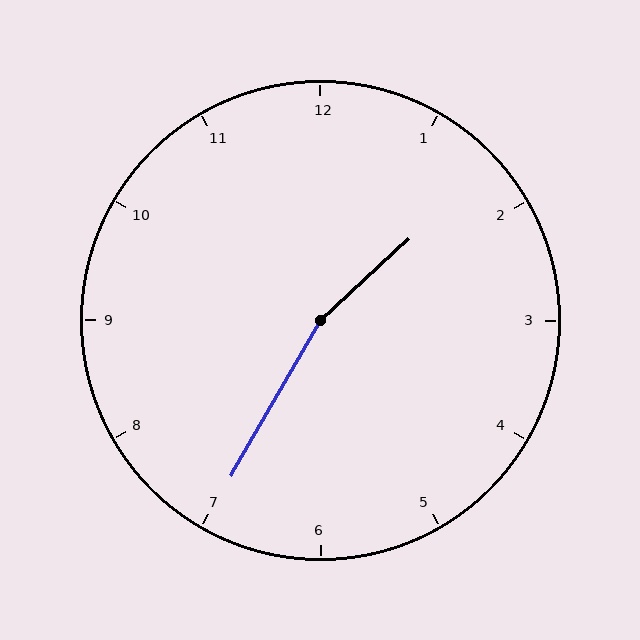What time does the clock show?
1:35.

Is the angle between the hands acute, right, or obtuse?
It is obtuse.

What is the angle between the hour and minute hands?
Approximately 162 degrees.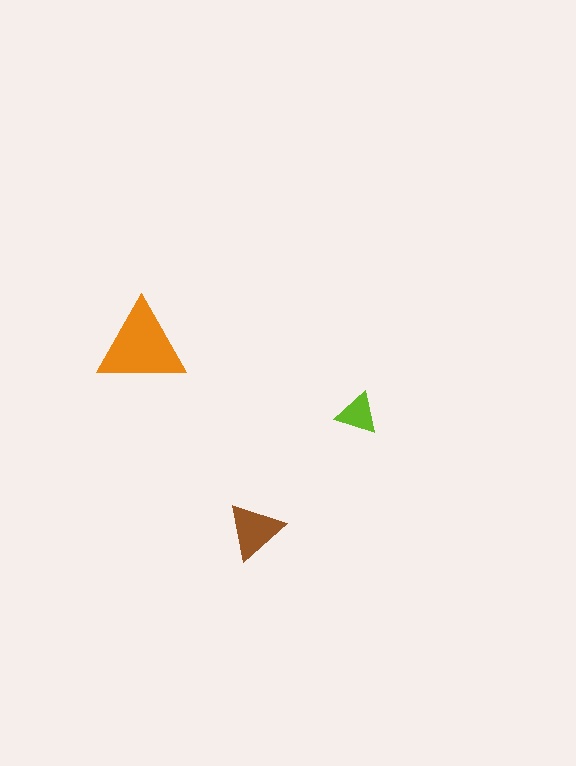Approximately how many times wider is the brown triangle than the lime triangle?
About 1.5 times wider.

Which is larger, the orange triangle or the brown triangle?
The orange one.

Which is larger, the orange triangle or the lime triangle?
The orange one.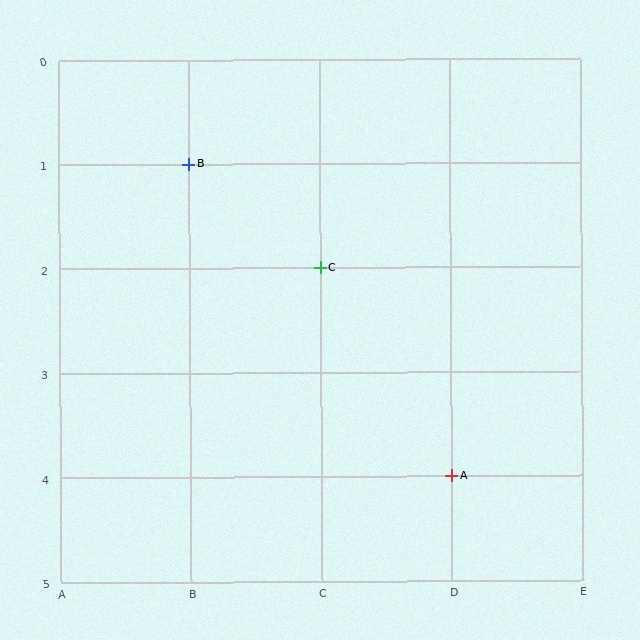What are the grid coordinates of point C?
Point C is at grid coordinates (C, 2).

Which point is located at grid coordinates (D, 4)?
Point A is at (D, 4).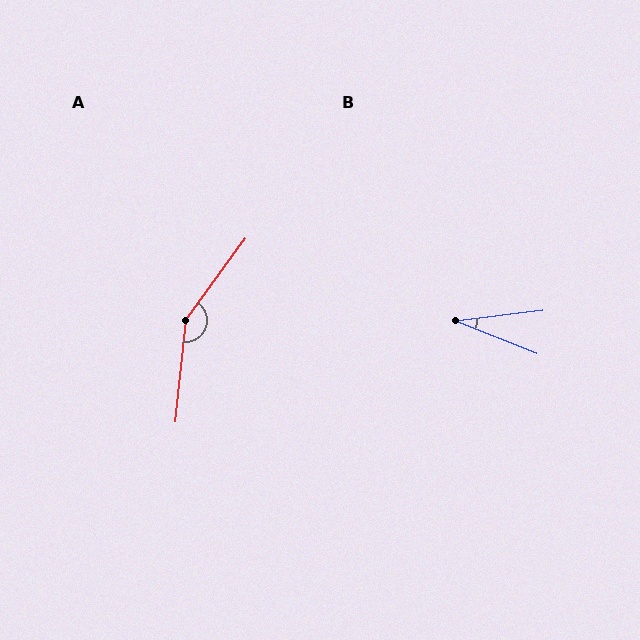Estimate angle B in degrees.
Approximately 28 degrees.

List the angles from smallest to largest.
B (28°), A (150°).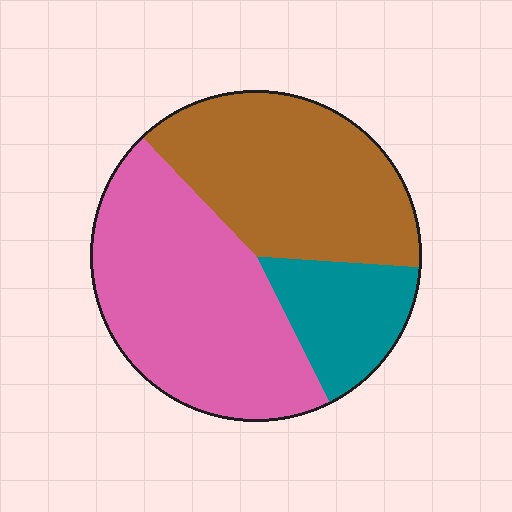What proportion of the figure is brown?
Brown takes up about three eighths (3/8) of the figure.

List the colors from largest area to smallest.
From largest to smallest: pink, brown, teal.